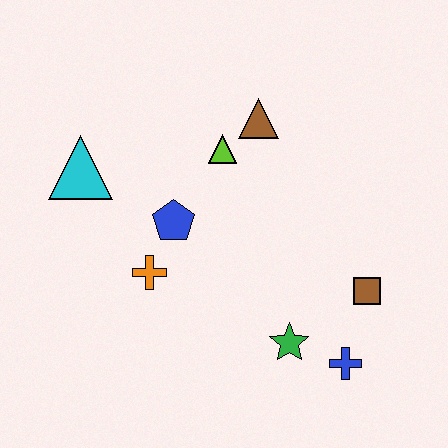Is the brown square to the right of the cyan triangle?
Yes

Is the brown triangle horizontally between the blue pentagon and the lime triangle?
No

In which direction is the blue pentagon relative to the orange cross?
The blue pentagon is above the orange cross.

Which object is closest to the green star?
The blue cross is closest to the green star.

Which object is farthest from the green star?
The cyan triangle is farthest from the green star.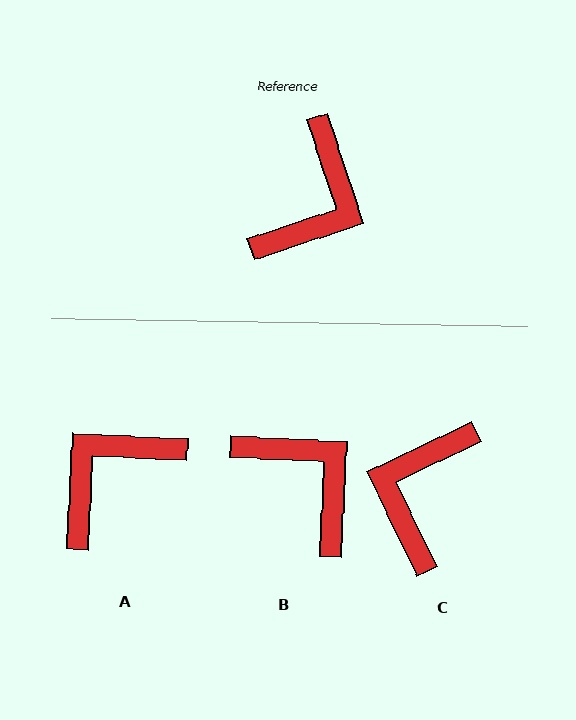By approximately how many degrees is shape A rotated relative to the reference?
Approximately 159 degrees counter-clockwise.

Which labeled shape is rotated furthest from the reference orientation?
C, about 173 degrees away.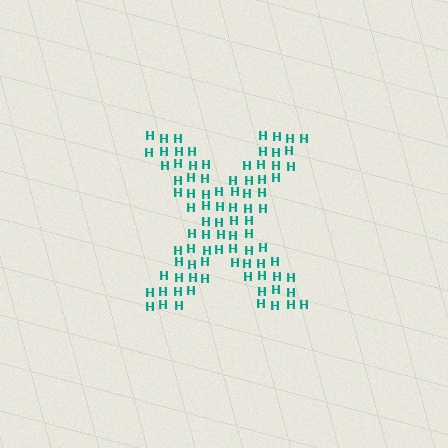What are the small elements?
The small elements are letter H's.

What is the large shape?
The large shape is the letter X.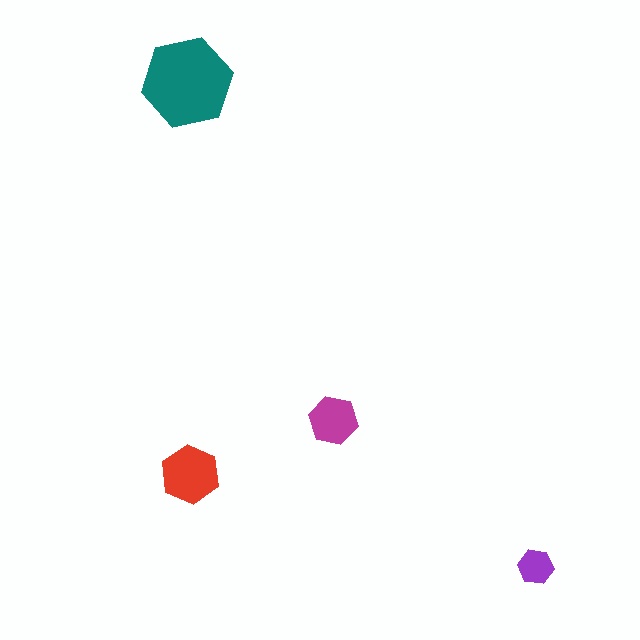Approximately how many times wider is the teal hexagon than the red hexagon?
About 1.5 times wider.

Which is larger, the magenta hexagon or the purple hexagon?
The magenta one.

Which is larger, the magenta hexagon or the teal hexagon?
The teal one.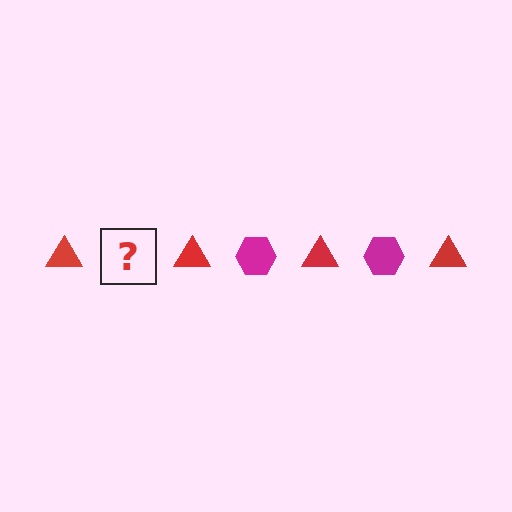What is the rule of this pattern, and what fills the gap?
The rule is that the pattern alternates between red triangle and magenta hexagon. The gap should be filled with a magenta hexagon.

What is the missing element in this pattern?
The missing element is a magenta hexagon.